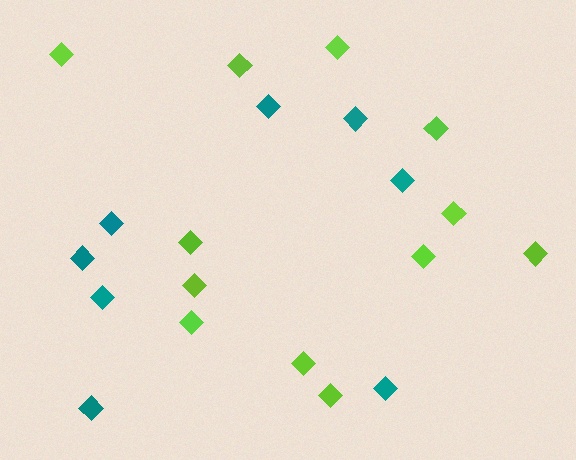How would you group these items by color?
There are 2 groups: one group of lime diamonds (12) and one group of teal diamonds (8).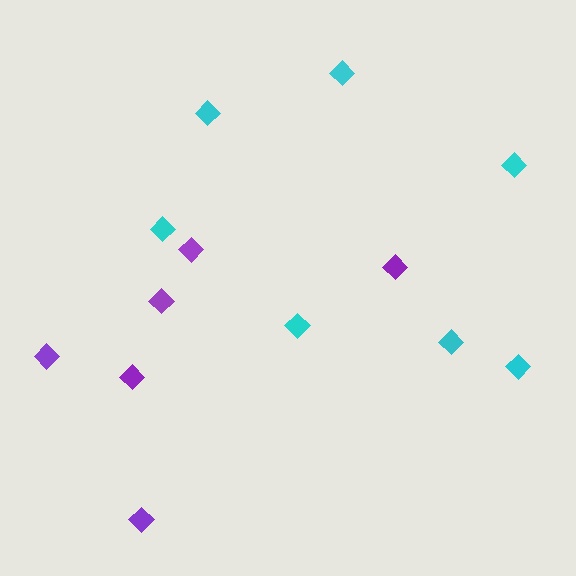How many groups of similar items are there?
There are 2 groups: one group of purple diamonds (6) and one group of cyan diamonds (7).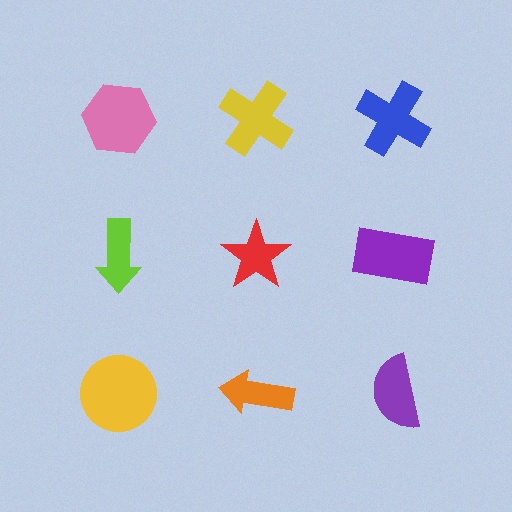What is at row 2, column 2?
A red star.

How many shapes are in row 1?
3 shapes.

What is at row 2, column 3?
A purple rectangle.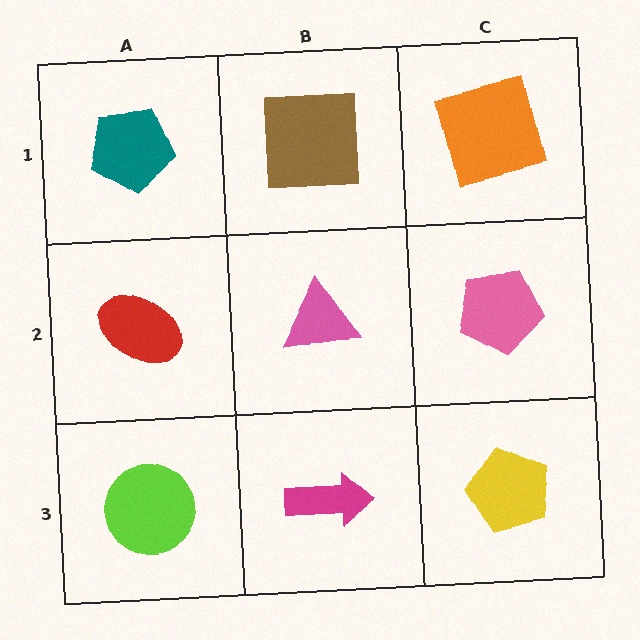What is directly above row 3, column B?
A pink triangle.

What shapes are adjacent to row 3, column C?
A pink pentagon (row 2, column C), a magenta arrow (row 3, column B).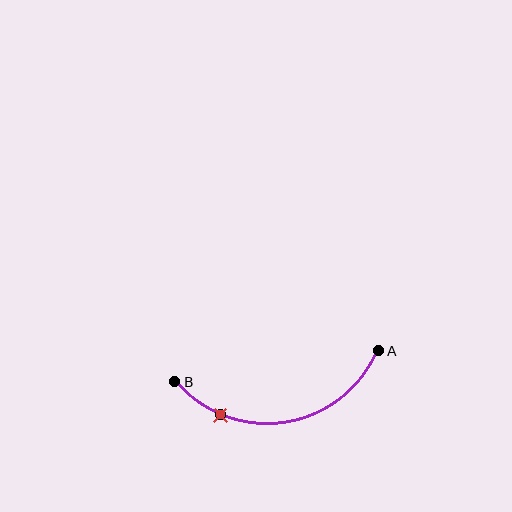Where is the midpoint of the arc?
The arc midpoint is the point on the curve farthest from the straight line joining A and B. It sits below that line.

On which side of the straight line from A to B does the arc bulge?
The arc bulges below the straight line connecting A and B.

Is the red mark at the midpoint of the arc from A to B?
No. The red mark lies on the arc but is closer to endpoint B. The arc midpoint would be at the point on the curve equidistant along the arc from both A and B.